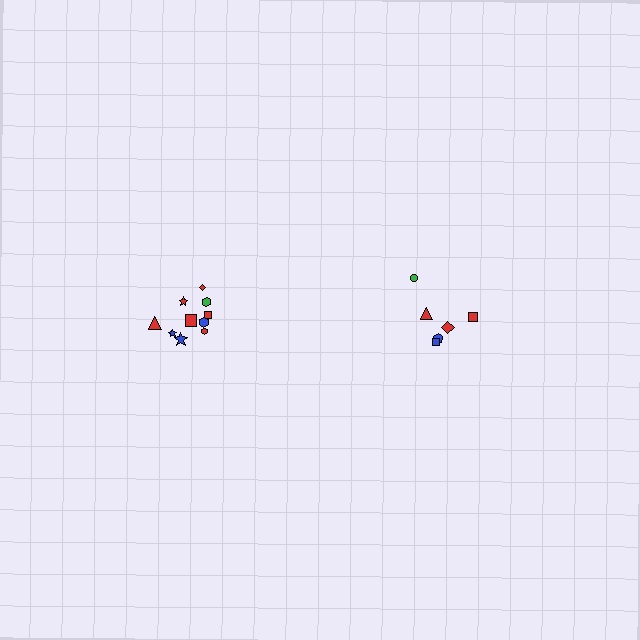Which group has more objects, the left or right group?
The left group.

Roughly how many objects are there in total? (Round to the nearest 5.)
Roughly 15 objects in total.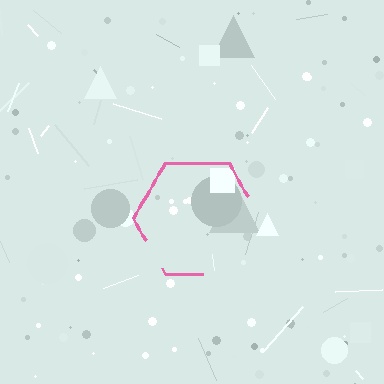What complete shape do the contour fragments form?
The contour fragments form a hexagon.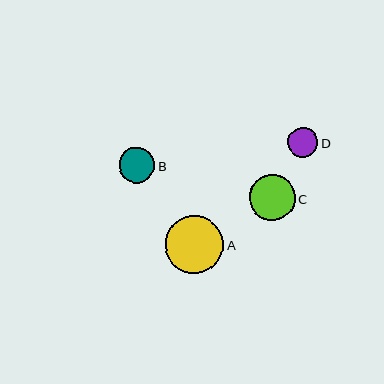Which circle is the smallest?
Circle D is the smallest with a size of approximately 30 pixels.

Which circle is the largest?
Circle A is the largest with a size of approximately 58 pixels.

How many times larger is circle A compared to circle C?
Circle A is approximately 1.3 times the size of circle C.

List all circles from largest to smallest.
From largest to smallest: A, C, B, D.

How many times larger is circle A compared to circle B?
Circle A is approximately 1.6 times the size of circle B.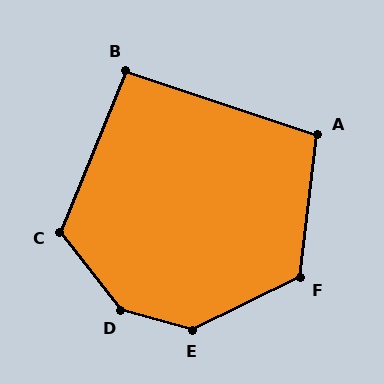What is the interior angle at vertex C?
Approximately 120 degrees (obtuse).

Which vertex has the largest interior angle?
D, at approximately 144 degrees.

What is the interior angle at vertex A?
Approximately 101 degrees (obtuse).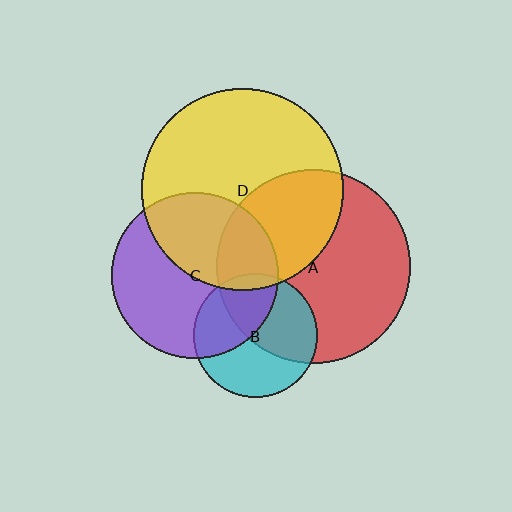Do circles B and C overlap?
Yes.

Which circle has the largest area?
Circle D (yellow).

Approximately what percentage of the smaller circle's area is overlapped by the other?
Approximately 40%.